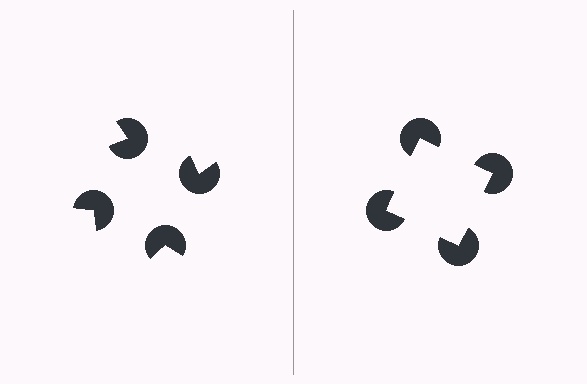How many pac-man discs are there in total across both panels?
8 — 4 on each side.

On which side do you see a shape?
An illusory square appears on the right side. On the left side the wedge cuts are rotated, so no coherent shape forms.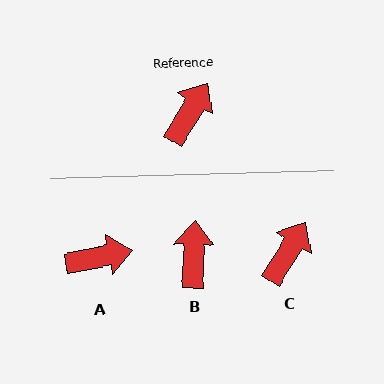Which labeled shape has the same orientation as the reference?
C.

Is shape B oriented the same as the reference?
No, it is off by about 29 degrees.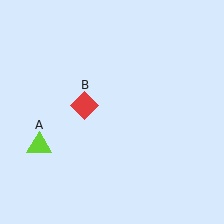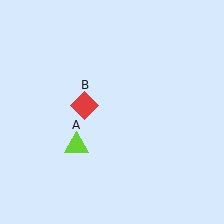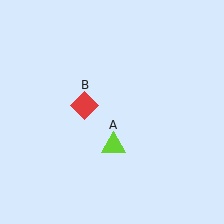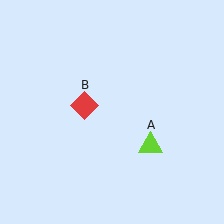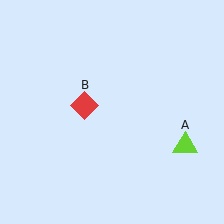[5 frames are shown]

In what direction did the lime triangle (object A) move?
The lime triangle (object A) moved right.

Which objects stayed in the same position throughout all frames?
Red diamond (object B) remained stationary.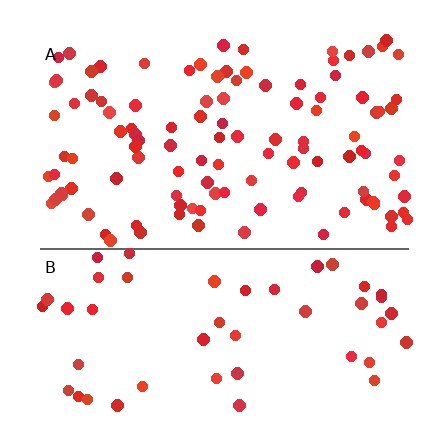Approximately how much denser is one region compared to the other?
Approximately 2.3× — region A over region B.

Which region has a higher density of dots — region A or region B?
A (the top).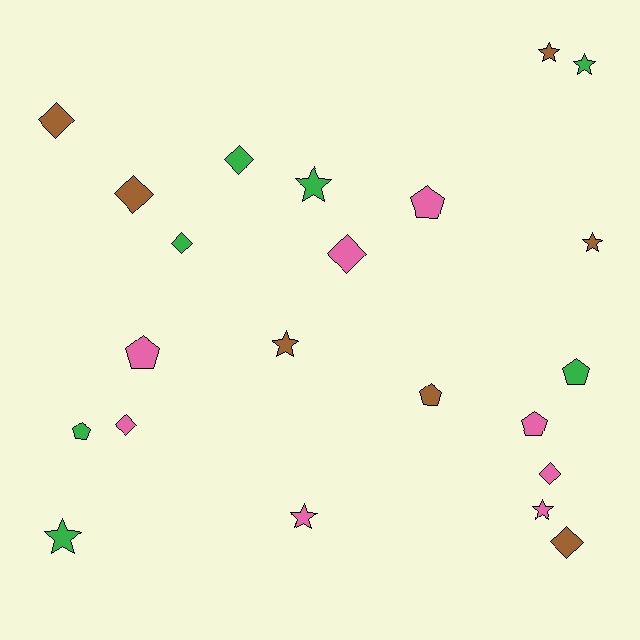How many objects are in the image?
There are 22 objects.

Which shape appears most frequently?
Star, with 8 objects.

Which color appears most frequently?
Pink, with 8 objects.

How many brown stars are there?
There are 3 brown stars.